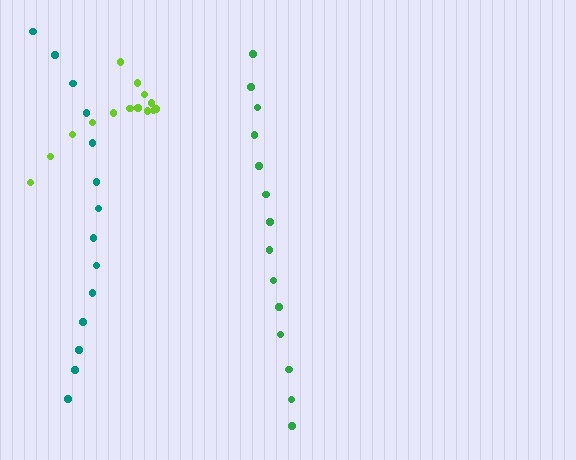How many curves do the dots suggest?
There are 3 distinct paths.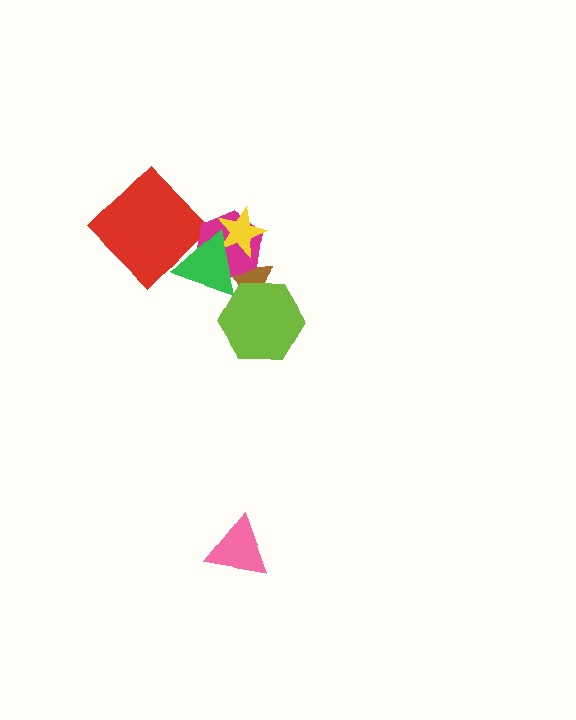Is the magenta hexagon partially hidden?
Yes, it is partially covered by another shape.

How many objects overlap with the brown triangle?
3 objects overlap with the brown triangle.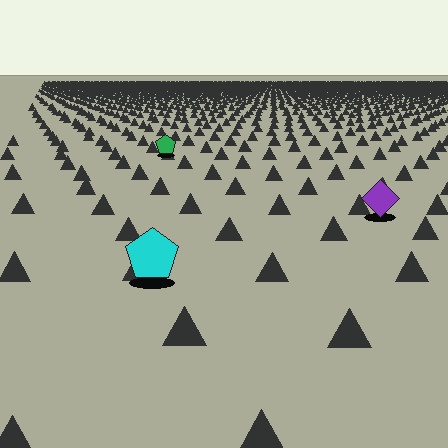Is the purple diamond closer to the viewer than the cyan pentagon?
No. The cyan pentagon is closer — you can tell from the texture gradient: the ground texture is coarser near it.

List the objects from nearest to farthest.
From nearest to farthest: the cyan pentagon, the purple diamond, the green pentagon.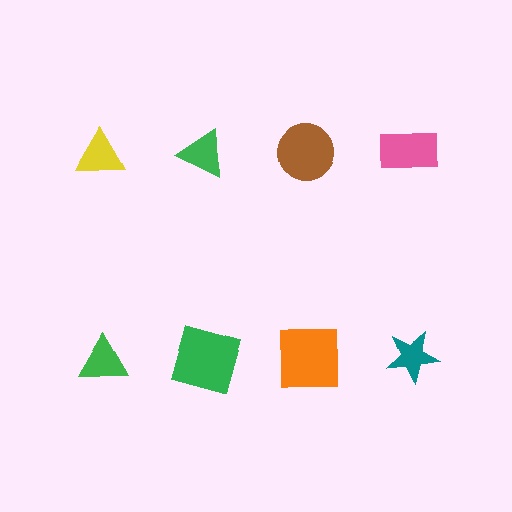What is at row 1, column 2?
A green triangle.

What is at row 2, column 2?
A green square.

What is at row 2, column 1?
A green triangle.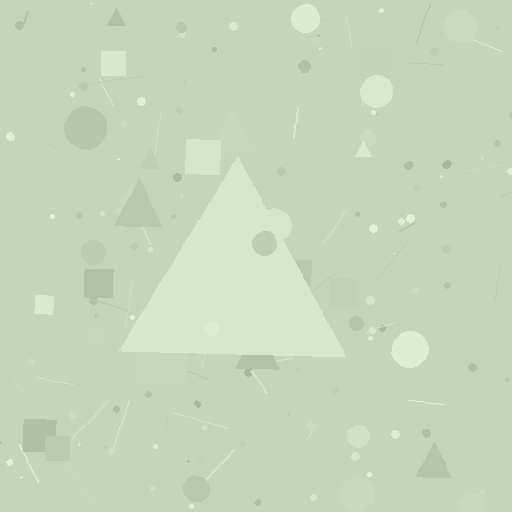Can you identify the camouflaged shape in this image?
The camouflaged shape is a triangle.